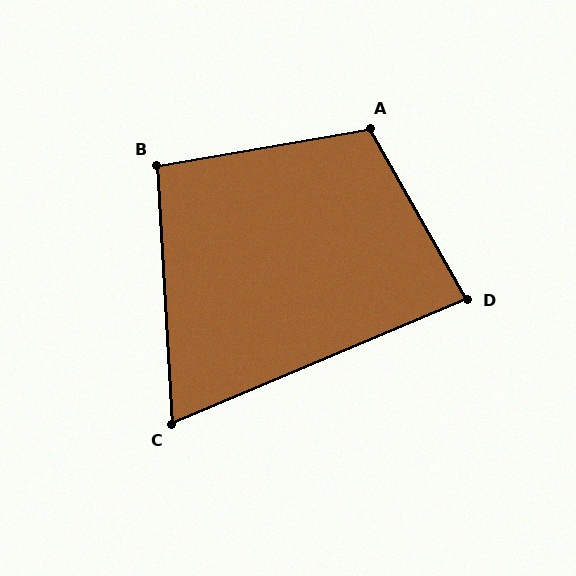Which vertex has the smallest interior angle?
C, at approximately 70 degrees.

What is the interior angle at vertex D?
Approximately 83 degrees (acute).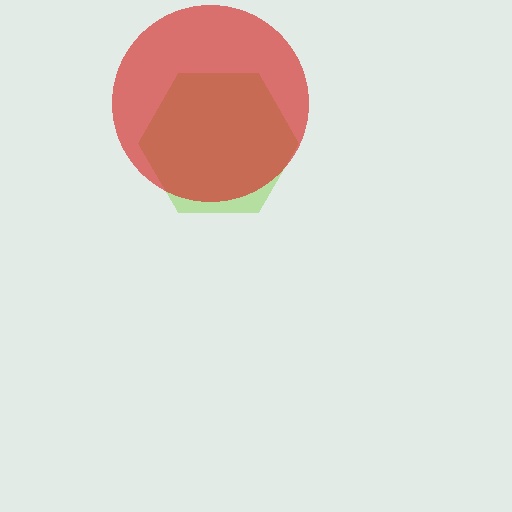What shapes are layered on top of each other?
The layered shapes are: a lime hexagon, a red circle.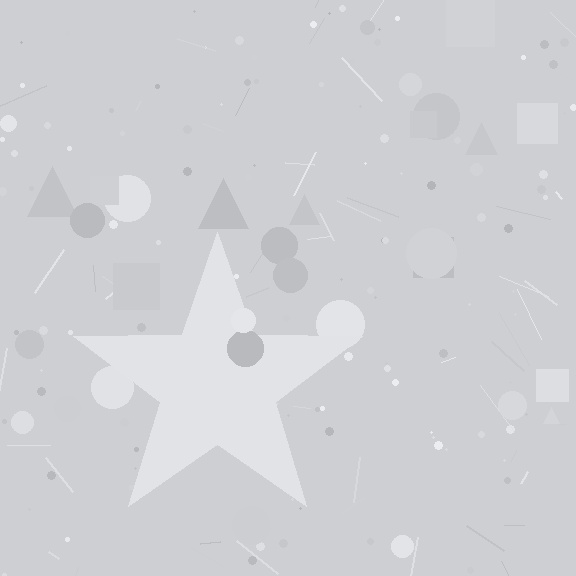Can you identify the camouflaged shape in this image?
The camouflaged shape is a star.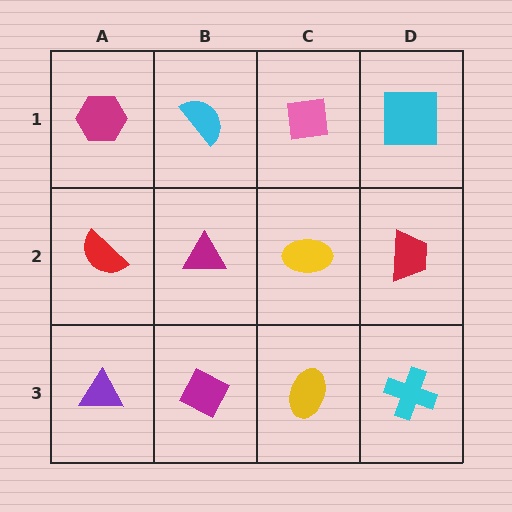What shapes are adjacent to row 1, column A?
A red semicircle (row 2, column A), a cyan semicircle (row 1, column B).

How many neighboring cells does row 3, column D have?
2.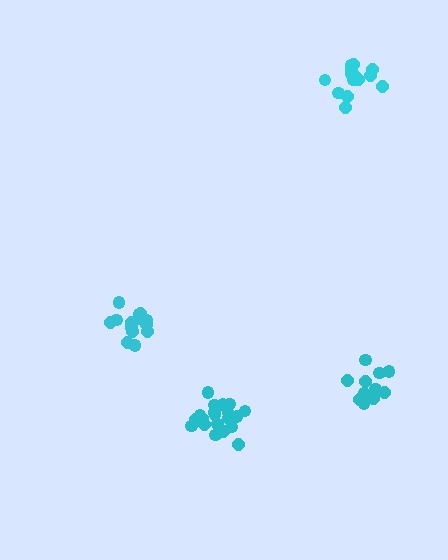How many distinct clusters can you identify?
There are 4 distinct clusters.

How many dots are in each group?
Group 1: 14 dots, Group 2: 15 dots, Group 3: 14 dots, Group 4: 20 dots (63 total).